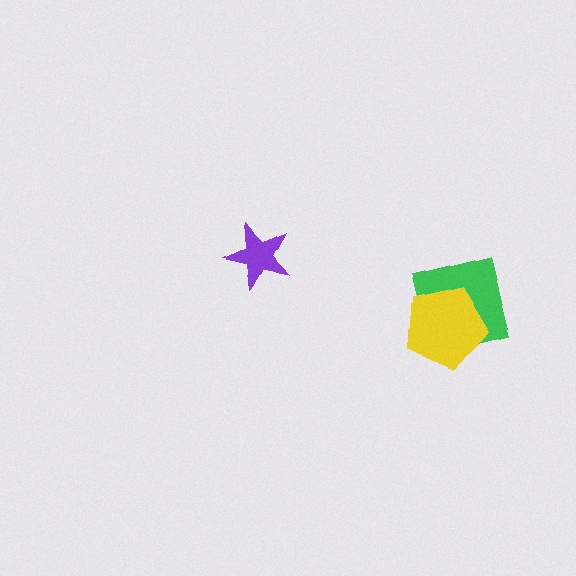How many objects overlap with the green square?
1 object overlaps with the green square.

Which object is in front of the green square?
The yellow pentagon is in front of the green square.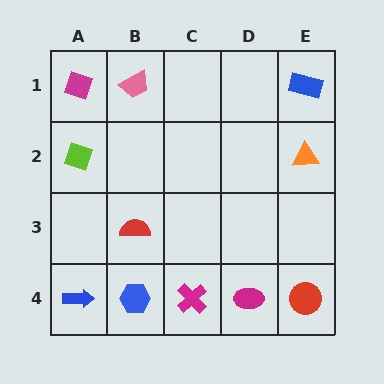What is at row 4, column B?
A blue hexagon.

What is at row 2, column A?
A lime diamond.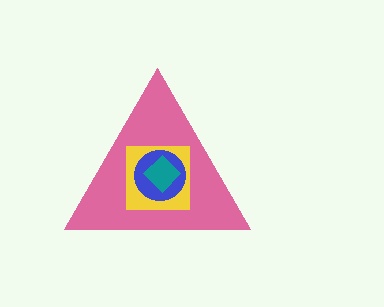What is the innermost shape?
The teal diamond.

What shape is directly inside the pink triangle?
The yellow square.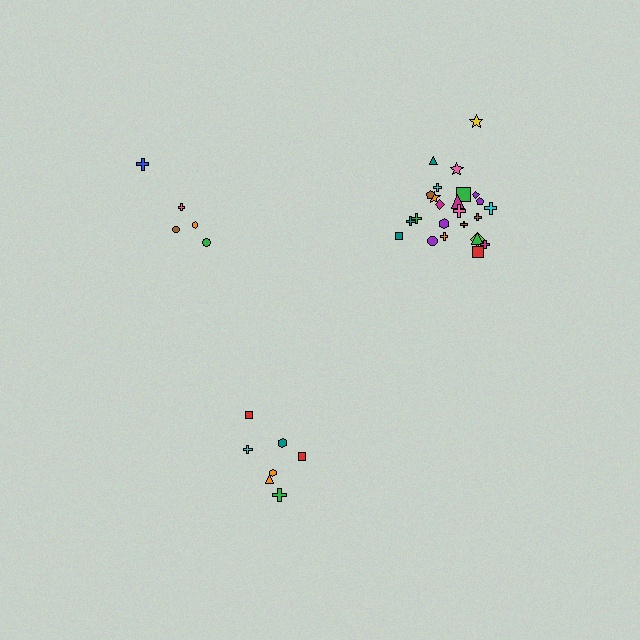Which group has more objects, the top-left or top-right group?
The top-right group.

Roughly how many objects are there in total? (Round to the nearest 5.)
Roughly 35 objects in total.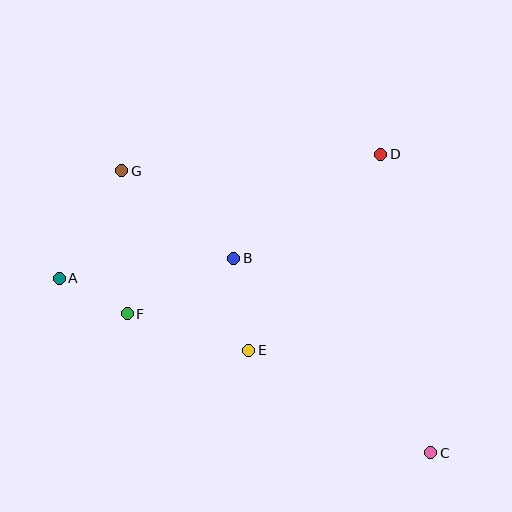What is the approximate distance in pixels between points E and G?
The distance between E and G is approximately 220 pixels.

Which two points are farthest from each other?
Points C and G are farthest from each other.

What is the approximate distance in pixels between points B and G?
The distance between B and G is approximately 142 pixels.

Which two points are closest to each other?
Points A and F are closest to each other.